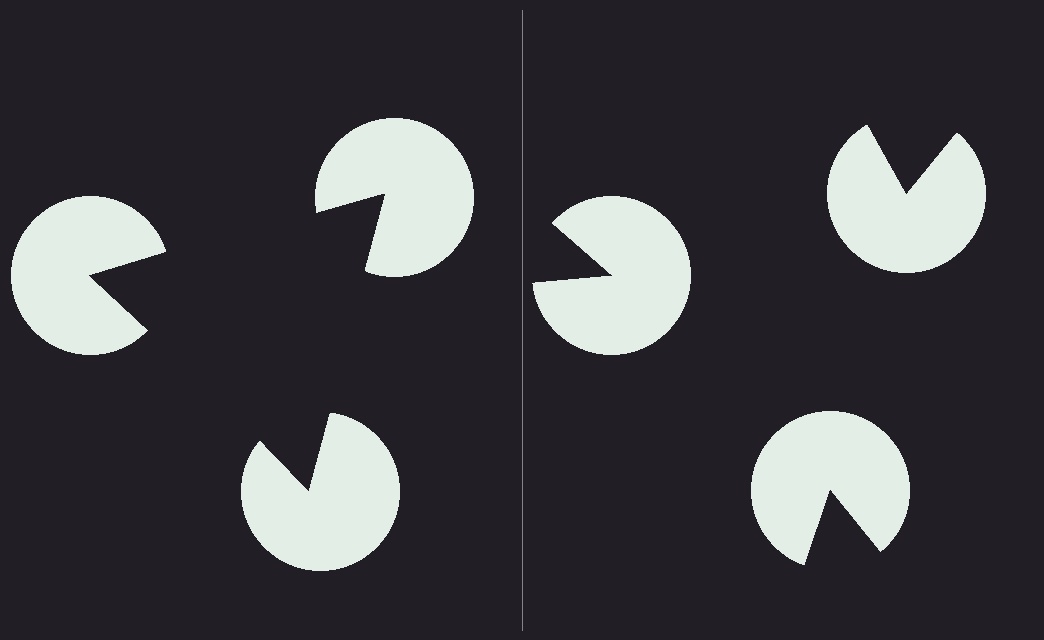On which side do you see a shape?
An illusory triangle appears on the left side. On the right side the wedge cuts are rotated, so no coherent shape forms.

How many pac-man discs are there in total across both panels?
6 — 3 on each side.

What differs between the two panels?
The pac-man discs are positioned identically on both sides; only the wedge orientations differ. On the left they align to a triangle; on the right they are misaligned.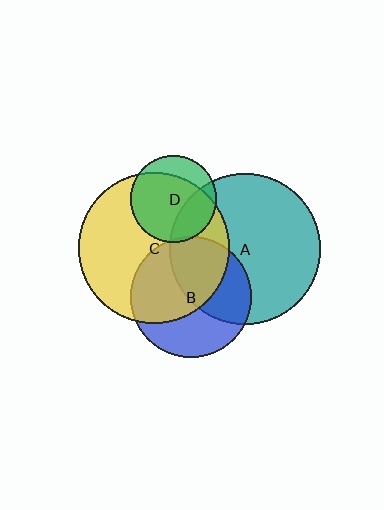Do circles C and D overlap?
Yes.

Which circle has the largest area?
Circle A (teal).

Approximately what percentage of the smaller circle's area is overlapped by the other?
Approximately 75%.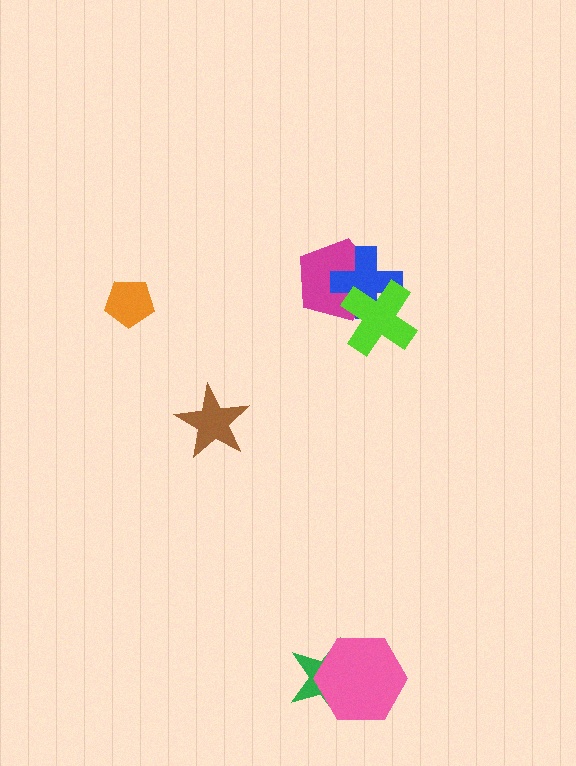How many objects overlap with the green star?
1 object overlaps with the green star.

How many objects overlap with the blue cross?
2 objects overlap with the blue cross.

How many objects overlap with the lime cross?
2 objects overlap with the lime cross.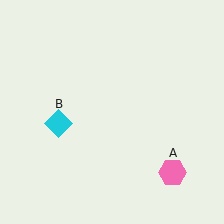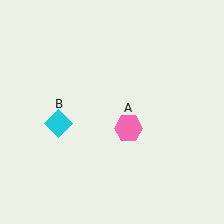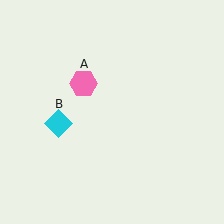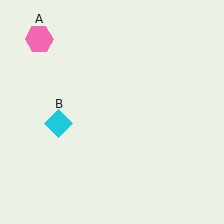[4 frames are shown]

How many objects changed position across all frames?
1 object changed position: pink hexagon (object A).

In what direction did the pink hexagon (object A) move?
The pink hexagon (object A) moved up and to the left.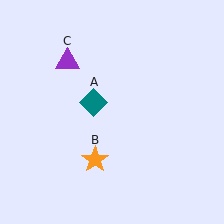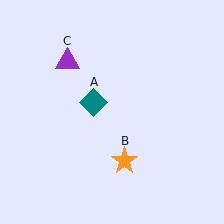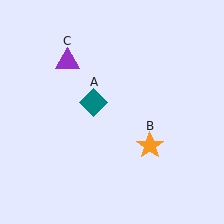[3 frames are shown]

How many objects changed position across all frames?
1 object changed position: orange star (object B).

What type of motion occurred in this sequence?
The orange star (object B) rotated counterclockwise around the center of the scene.